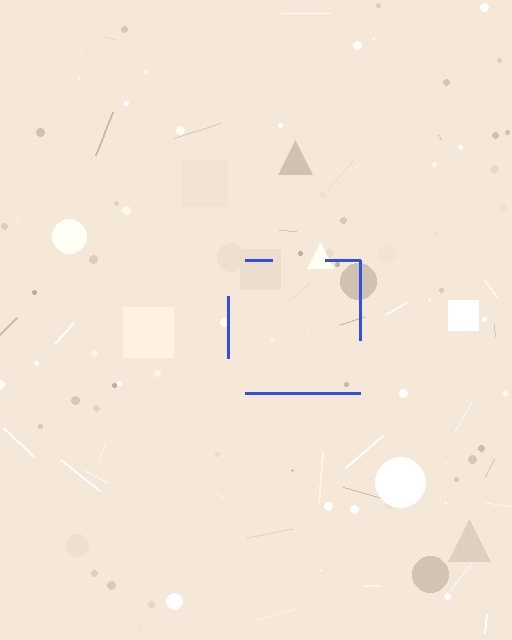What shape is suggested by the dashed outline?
The dashed outline suggests a square.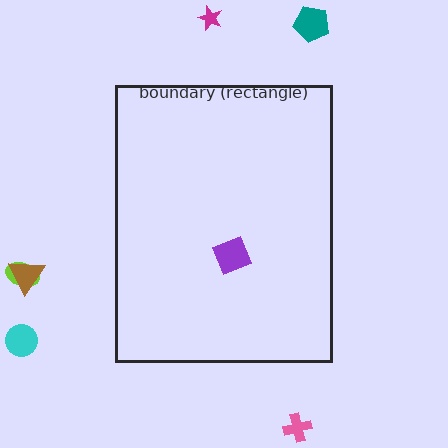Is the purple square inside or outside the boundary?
Inside.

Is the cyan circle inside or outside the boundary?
Outside.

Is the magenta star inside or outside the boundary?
Outside.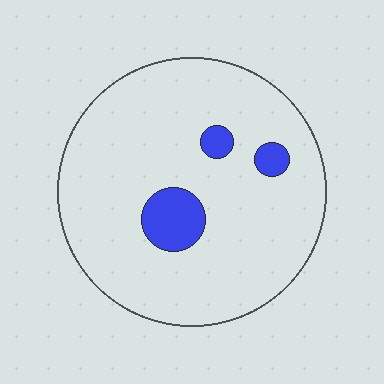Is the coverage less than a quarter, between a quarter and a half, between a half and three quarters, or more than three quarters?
Less than a quarter.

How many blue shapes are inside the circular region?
3.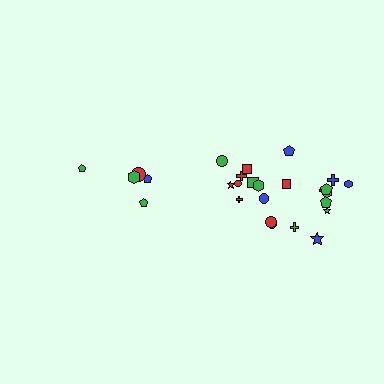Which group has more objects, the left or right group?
The right group.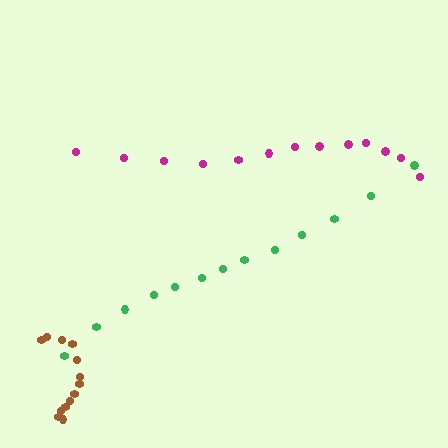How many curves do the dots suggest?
There are 3 distinct paths.